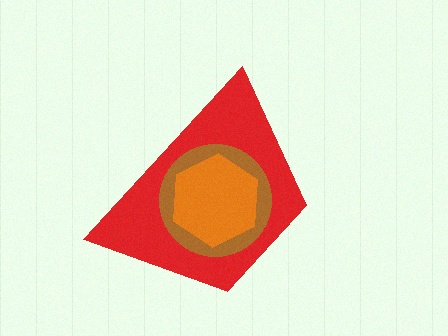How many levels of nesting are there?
3.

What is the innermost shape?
The orange hexagon.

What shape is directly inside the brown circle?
The orange hexagon.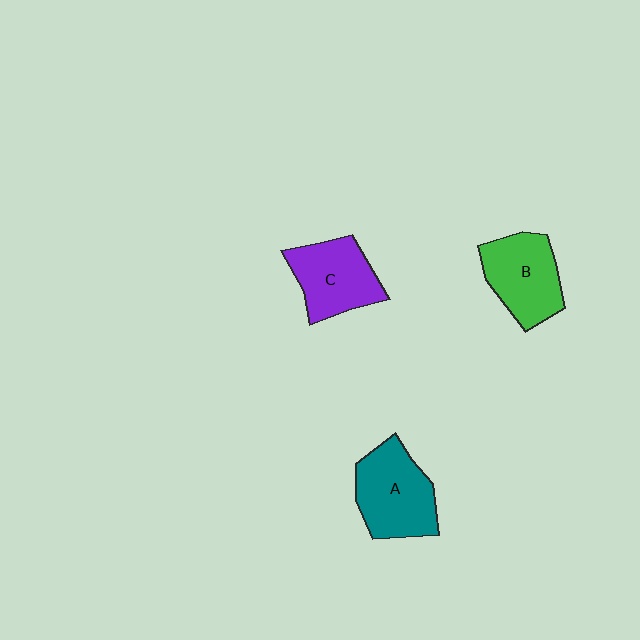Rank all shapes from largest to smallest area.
From largest to smallest: A (teal), B (green), C (purple).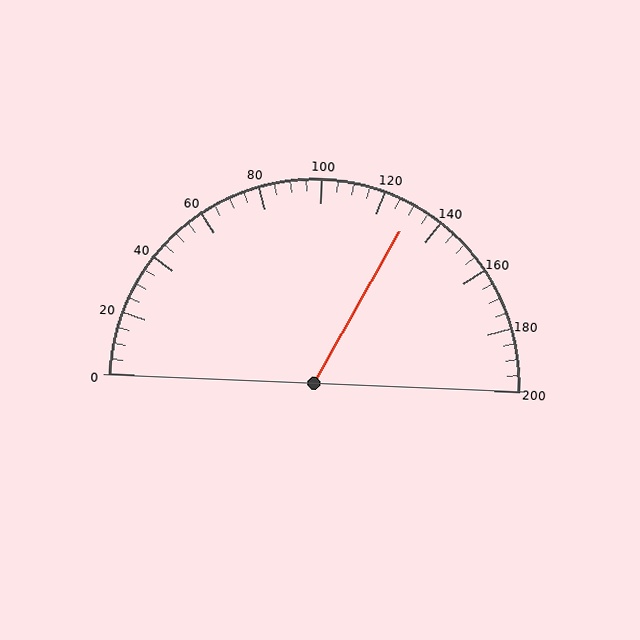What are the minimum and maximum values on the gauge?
The gauge ranges from 0 to 200.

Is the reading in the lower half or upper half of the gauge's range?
The reading is in the upper half of the range (0 to 200).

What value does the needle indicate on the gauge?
The needle indicates approximately 130.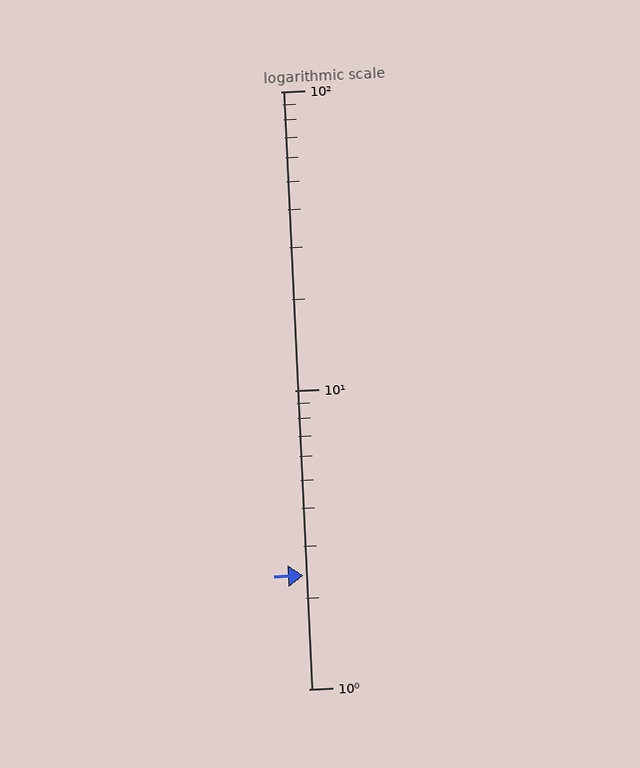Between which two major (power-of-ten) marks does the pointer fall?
The pointer is between 1 and 10.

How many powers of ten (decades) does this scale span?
The scale spans 2 decades, from 1 to 100.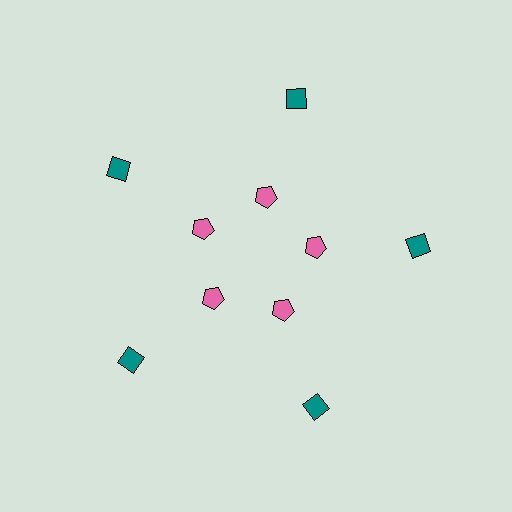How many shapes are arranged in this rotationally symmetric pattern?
There are 10 shapes, arranged in 5 groups of 2.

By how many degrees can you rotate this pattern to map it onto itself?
The pattern maps onto itself every 72 degrees of rotation.